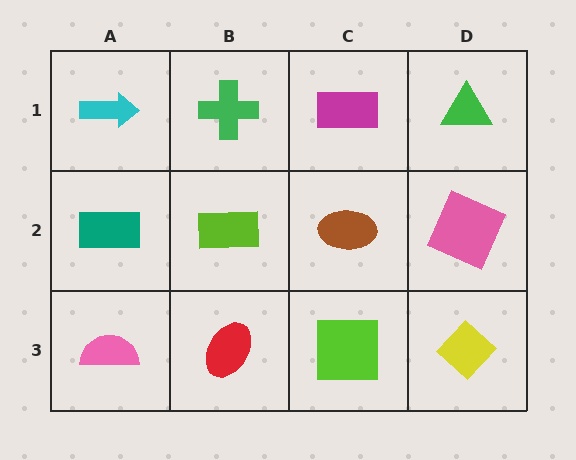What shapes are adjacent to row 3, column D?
A pink square (row 2, column D), a lime square (row 3, column C).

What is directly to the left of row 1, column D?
A magenta rectangle.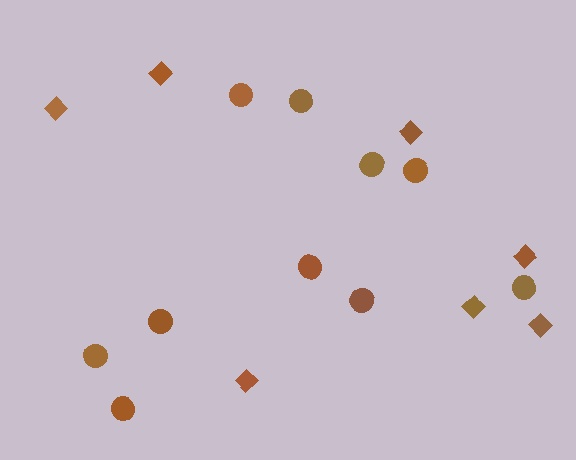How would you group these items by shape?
There are 2 groups: one group of diamonds (7) and one group of circles (10).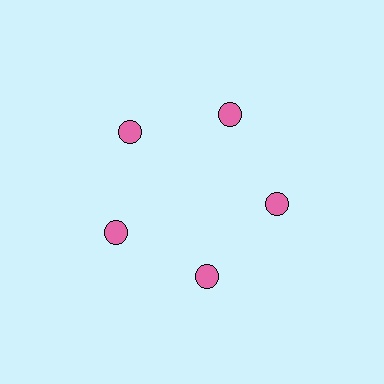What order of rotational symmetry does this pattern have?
This pattern has 5-fold rotational symmetry.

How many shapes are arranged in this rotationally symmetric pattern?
There are 5 shapes, arranged in 5 groups of 1.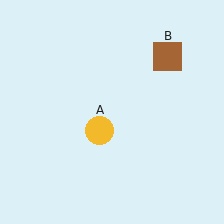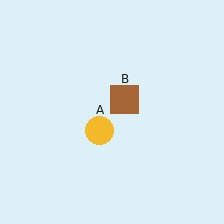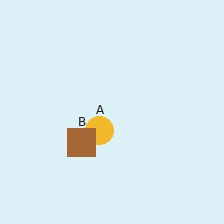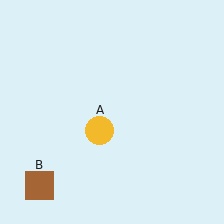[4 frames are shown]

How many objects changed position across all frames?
1 object changed position: brown square (object B).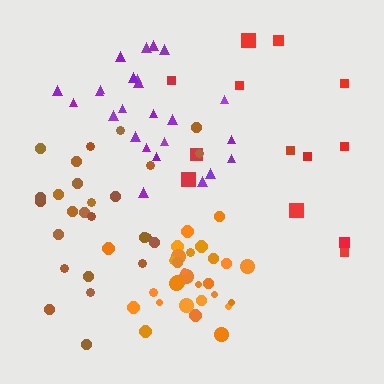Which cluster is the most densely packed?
Orange.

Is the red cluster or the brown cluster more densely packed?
Brown.